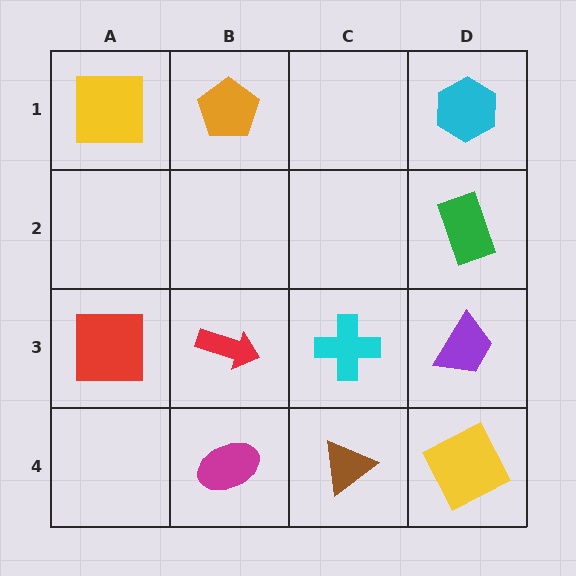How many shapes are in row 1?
3 shapes.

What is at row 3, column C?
A cyan cross.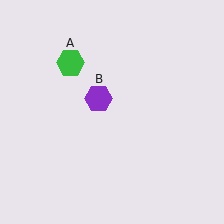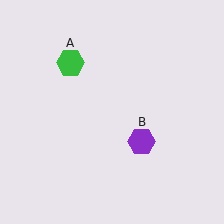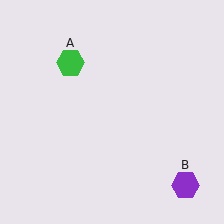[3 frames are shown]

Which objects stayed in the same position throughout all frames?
Green hexagon (object A) remained stationary.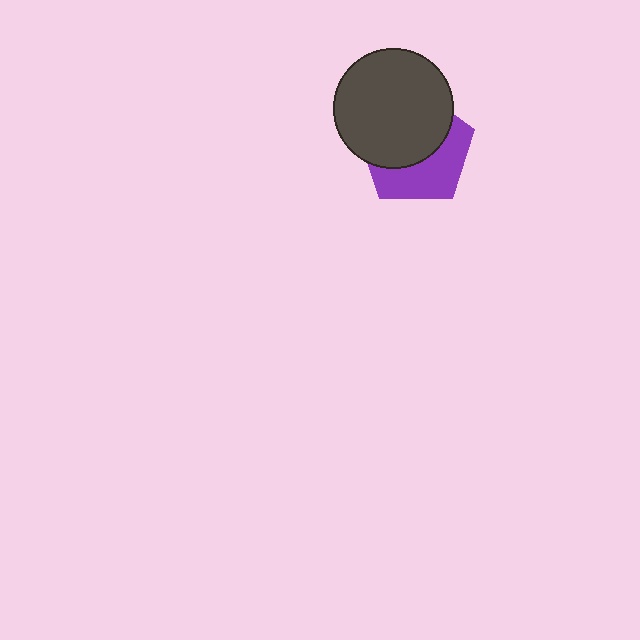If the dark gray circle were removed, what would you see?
You would see the complete purple pentagon.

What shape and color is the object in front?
The object in front is a dark gray circle.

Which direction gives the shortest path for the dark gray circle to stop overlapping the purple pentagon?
Moving toward the upper-left gives the shortest separation.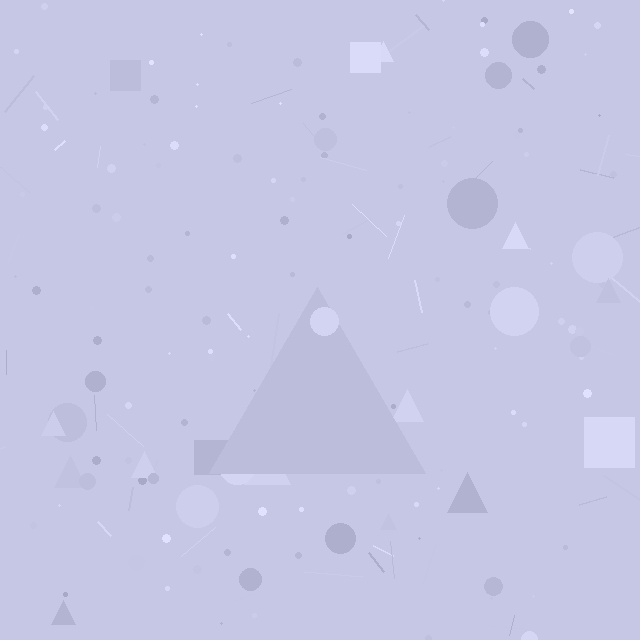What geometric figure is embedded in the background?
A triangle is embedded in the background.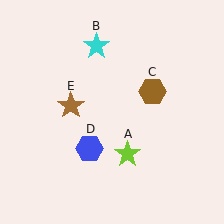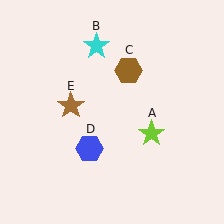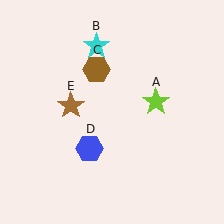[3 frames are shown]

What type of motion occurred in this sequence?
The lime star (object A), brown hexagon (object C) rotated counterclockwise around the center of the scene.